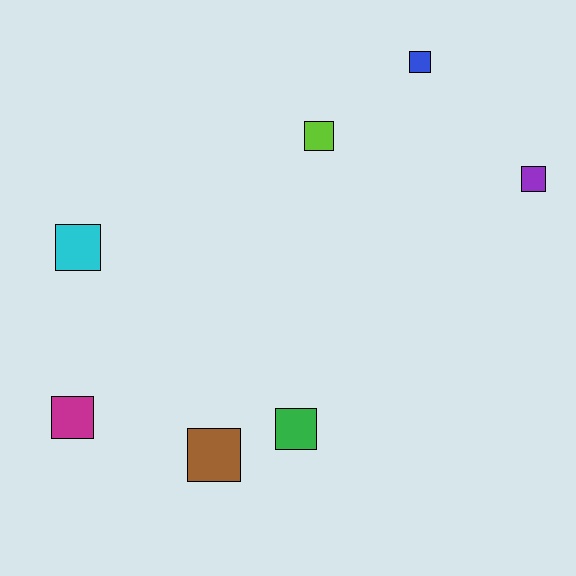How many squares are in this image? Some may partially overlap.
There are 7 squares.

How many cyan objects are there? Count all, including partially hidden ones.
There is 1 cyan object.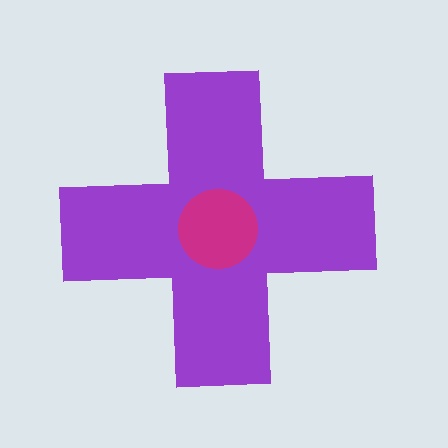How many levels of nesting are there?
2.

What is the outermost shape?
The purple cross.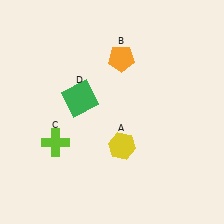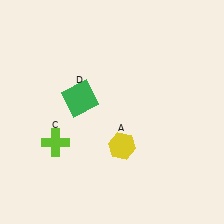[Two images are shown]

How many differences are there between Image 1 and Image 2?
There is 1 difference between the two images.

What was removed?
The orange pentagon (B) was removed in Image 2.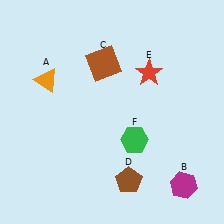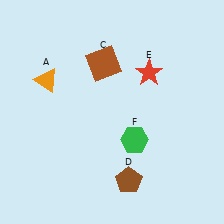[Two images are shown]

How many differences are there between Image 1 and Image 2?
There is 1 difference between the two images.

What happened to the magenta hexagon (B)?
The magenta hexagon (B) was removed in Image 2. It was in the bottom-right area of Image 1.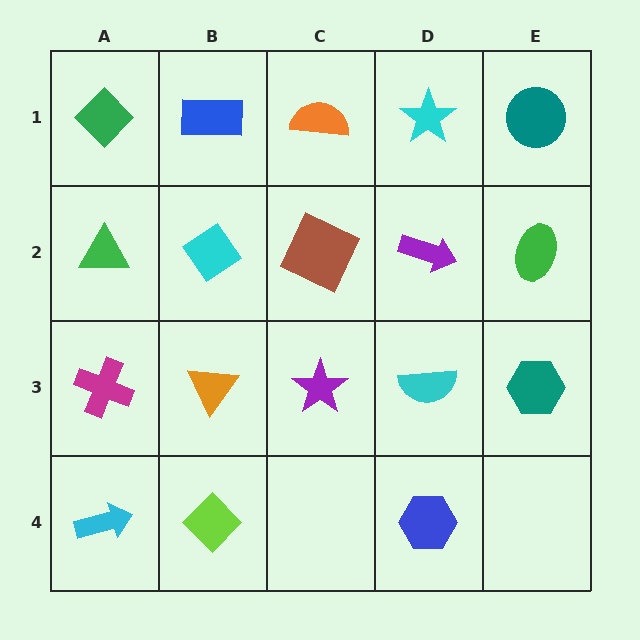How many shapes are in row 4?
3 shapes.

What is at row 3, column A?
A magenta cross.